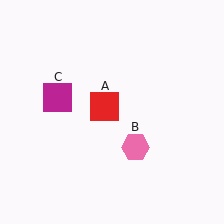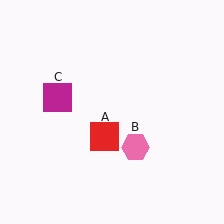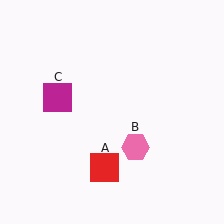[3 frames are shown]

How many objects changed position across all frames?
1 object changed position: red square (object A).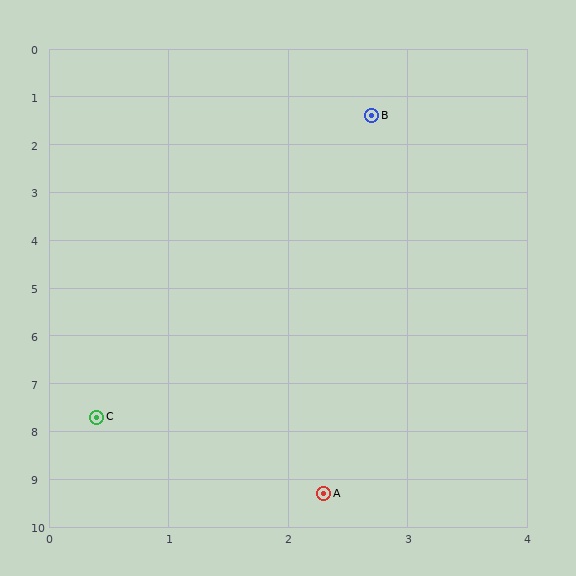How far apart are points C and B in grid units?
Points C and B are about 6.7 grid units apart.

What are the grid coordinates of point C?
Point C is at approximately (0.4, 7.7).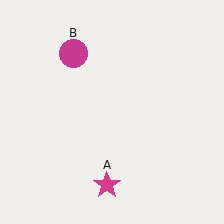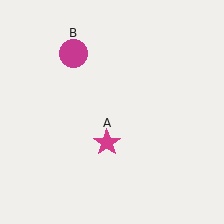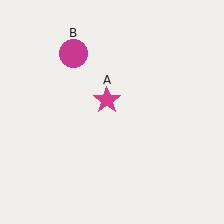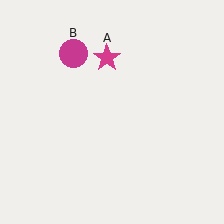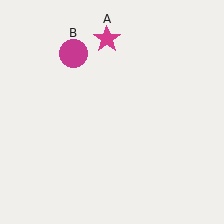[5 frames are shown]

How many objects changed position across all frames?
1 object changed position: magenta star (object A).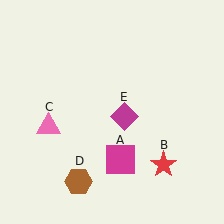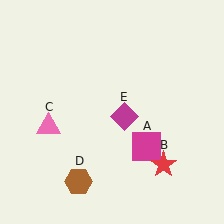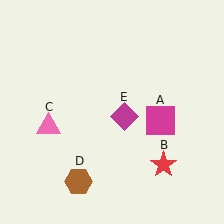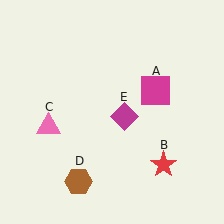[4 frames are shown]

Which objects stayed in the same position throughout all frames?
Red star (object B) and pink triangle (object C) and brown hexagon (object D) and magenta diamond (object E) remained stationary.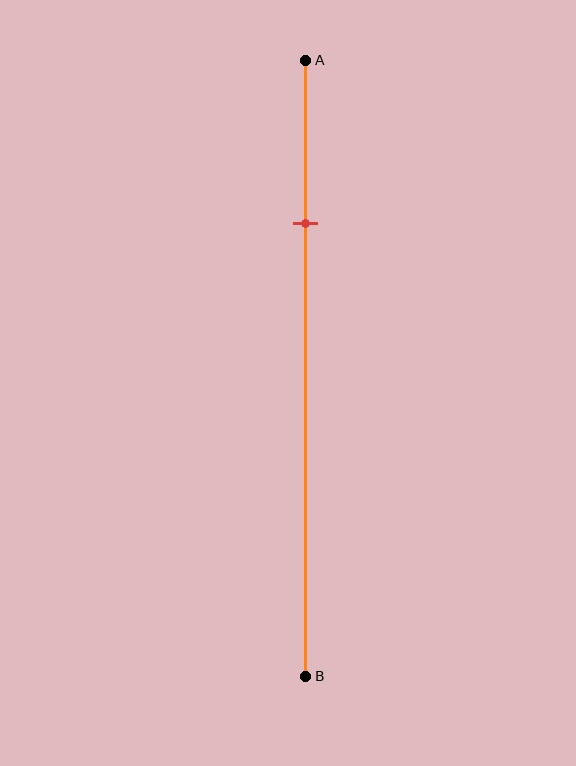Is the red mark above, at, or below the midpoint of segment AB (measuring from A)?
The red mark is above the midpoint of segment AB.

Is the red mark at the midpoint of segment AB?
No, the mark is at about 25% from A, not at the 50% midpoint.